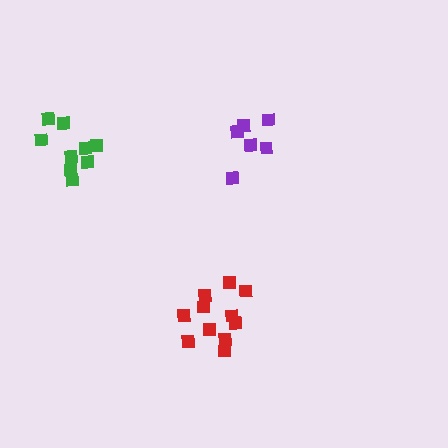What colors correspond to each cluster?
The clusters are colored: purple, green, red.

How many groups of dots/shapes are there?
There are 3 groups.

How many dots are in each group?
Group 1: 6 dots, Group 2: 9 dots, Group 3: 11 dots (26 total).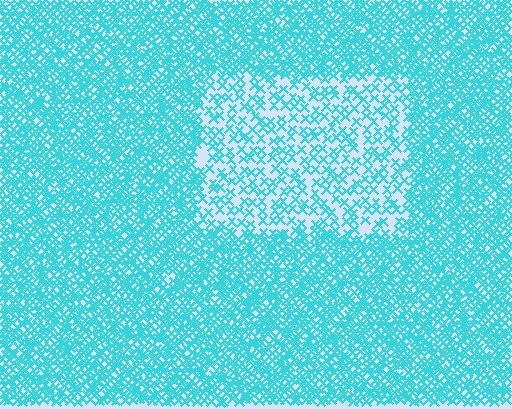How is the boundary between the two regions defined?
The boundary is defined by a change in element density (approximately 2.3x ratio). All elements are the same color, size, and shape.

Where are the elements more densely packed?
The elements are more densely packed outside the rectangle boundary.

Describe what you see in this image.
The image contains small cyan elements arranged at two different densities. A rectangle-shaped region is visible where the elements are less densely packed than the surrounding area.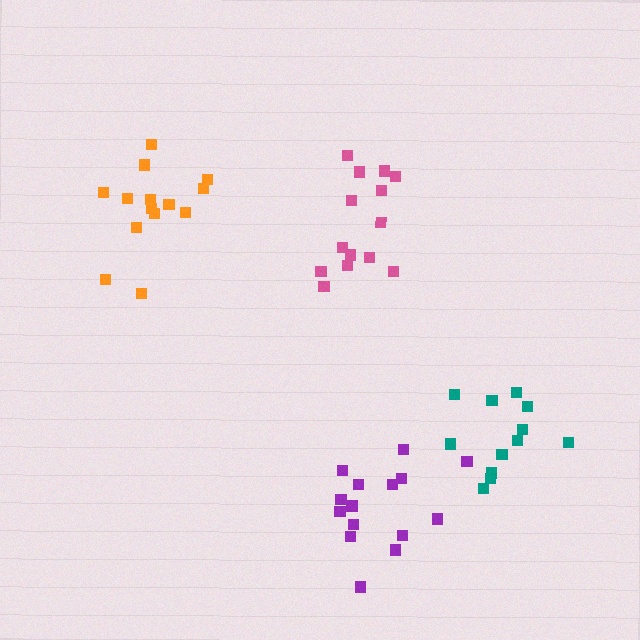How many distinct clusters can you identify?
There are 4 distinct clusters.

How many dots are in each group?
Group 1: 12 dots, Group 2: 15 dots, Group 3: 14 dots, Group 4: 15 dots (56 total).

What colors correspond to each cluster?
The clusters are colored: teal, purple, pink, orange.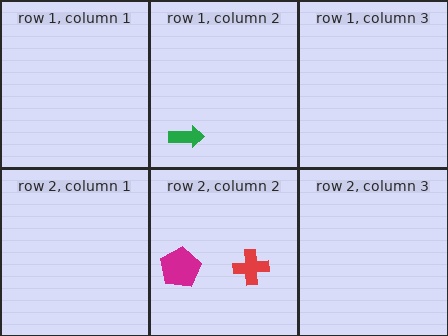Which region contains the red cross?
The row 2, column 2 region.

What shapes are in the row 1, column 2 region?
The green arrow.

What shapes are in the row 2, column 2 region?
The magenta pentagon, the red cross.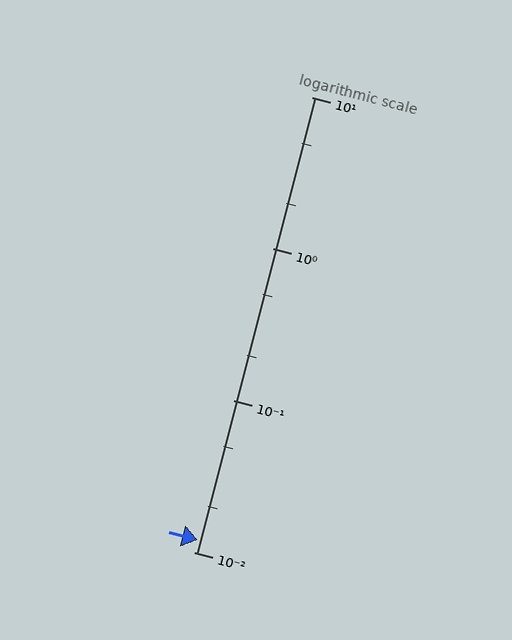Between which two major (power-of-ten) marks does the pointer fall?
The pointer is between 0.01 and 0.1.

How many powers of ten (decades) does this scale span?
The scale spans 3 decades, from 0.01 to 10.